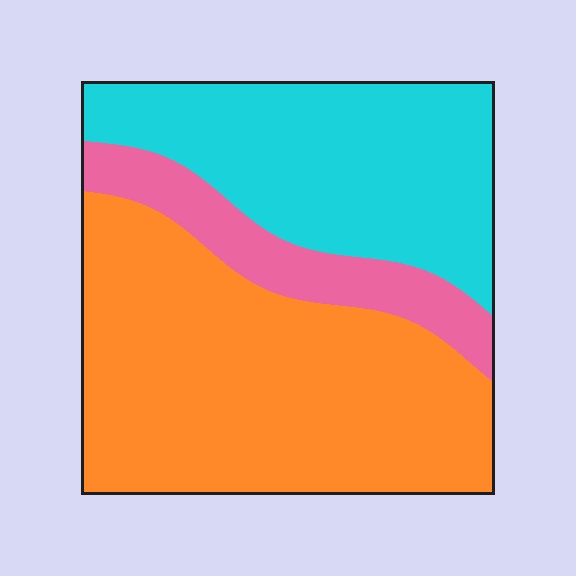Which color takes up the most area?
Orange, at roughly 50%.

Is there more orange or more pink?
Orange.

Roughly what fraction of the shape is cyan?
Cyan covers around 35% of the shape.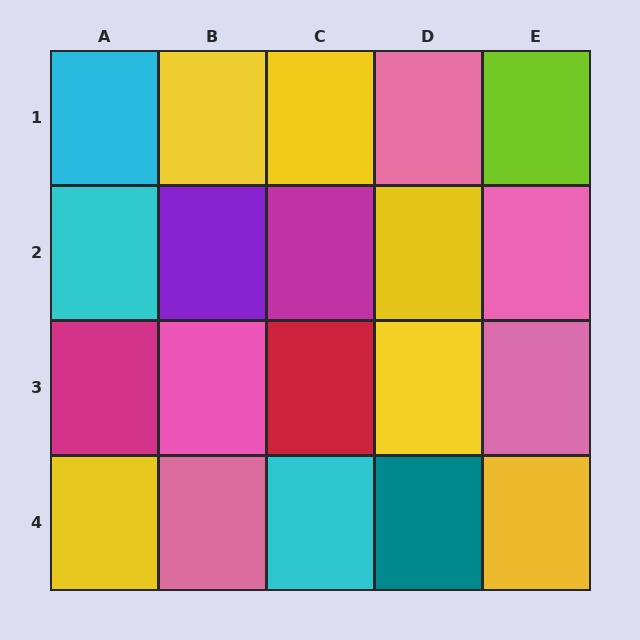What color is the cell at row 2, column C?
Magenta.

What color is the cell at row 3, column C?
Red.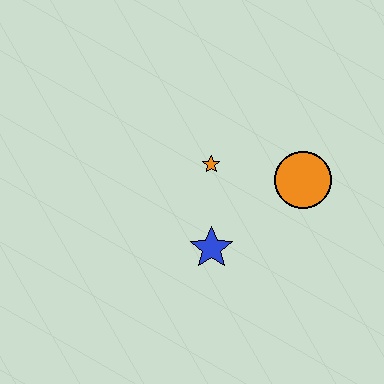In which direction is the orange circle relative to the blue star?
The orange circle is to the right of the blue star.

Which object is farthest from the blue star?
The orange circle is farthest from the blue star.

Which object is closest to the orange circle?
The orange star is closest to the orange circle.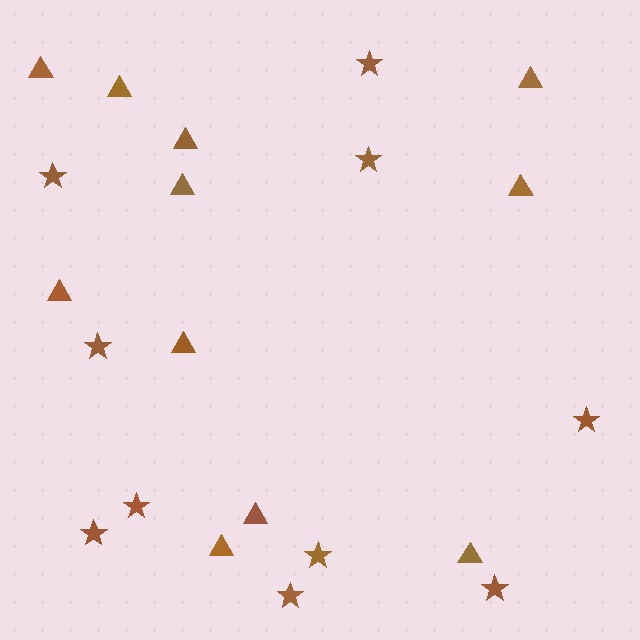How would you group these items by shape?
There are 2 groups: one group of stars (10) and one group of triangles (11).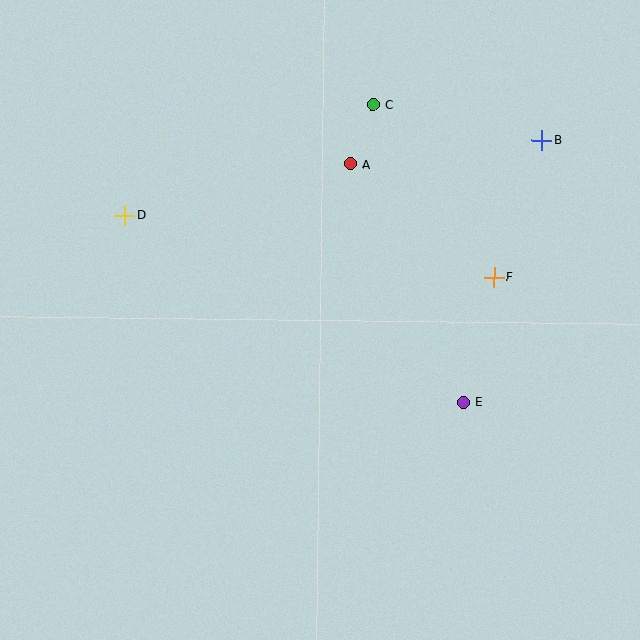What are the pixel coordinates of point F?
Point F is at (494, 278).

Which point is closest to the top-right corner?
Point B is closest to the top-right corner.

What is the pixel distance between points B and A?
The distance between B and A is 193 pixels.